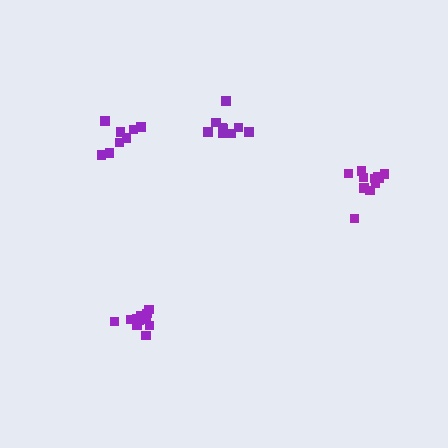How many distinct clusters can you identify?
There are 4 distinct clusters.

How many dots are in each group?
Group 1: 9 dots, Group 2: 8 dots, Group 3: 11 dots, Group 4: 11 dots (39 total).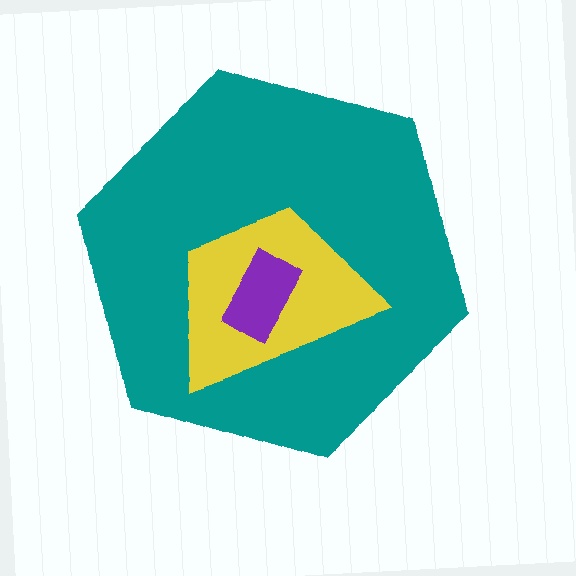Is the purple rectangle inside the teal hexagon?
Yes.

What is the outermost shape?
The teal hexagon.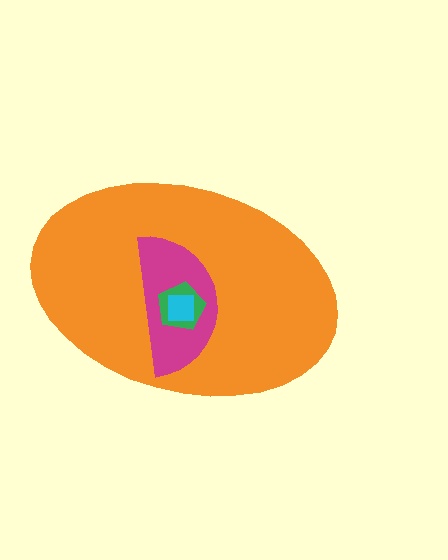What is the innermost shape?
The cyan square.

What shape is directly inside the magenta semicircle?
The green pentagon.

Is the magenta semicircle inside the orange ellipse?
Yes.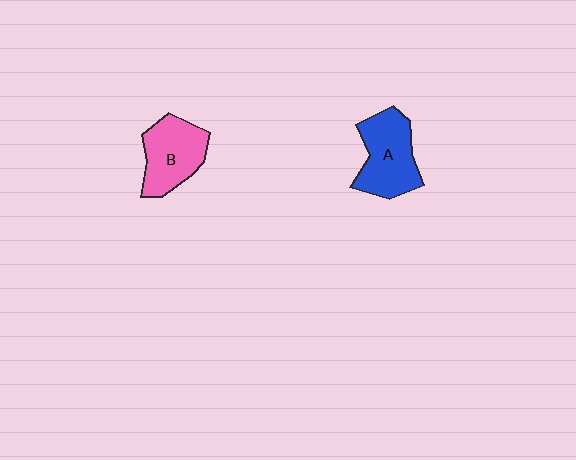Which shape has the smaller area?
Shape B (pink).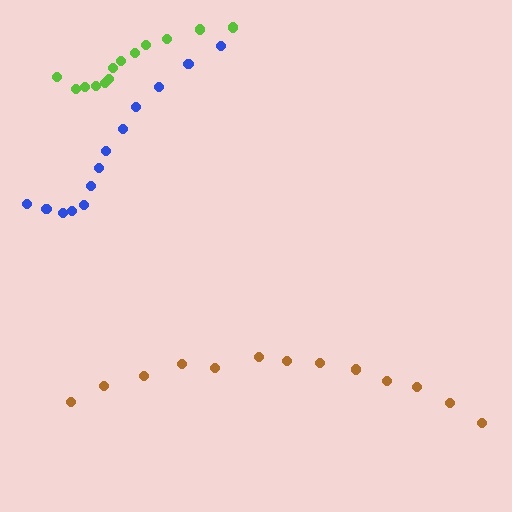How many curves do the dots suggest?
There are 3 distinct paths.